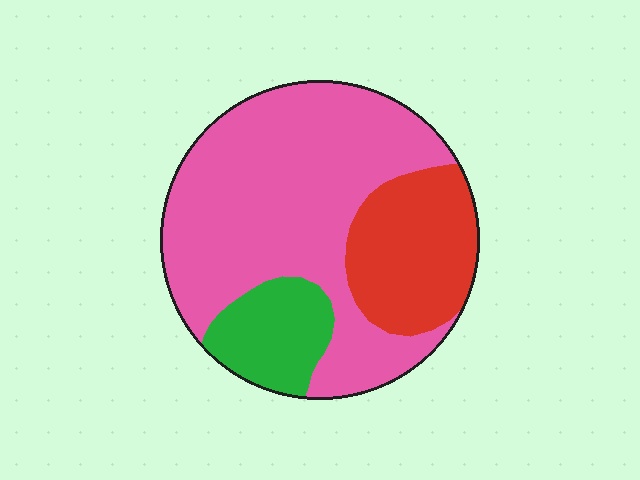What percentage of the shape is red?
Red covers 23% of the shape.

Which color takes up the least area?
Green, at roughly 15%.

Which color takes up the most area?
Pink, at roughly 65%.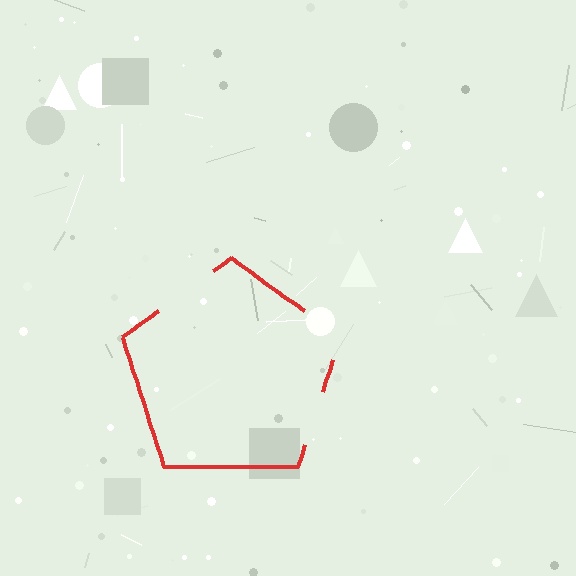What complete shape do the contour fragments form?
The contour fragments form a pentagon.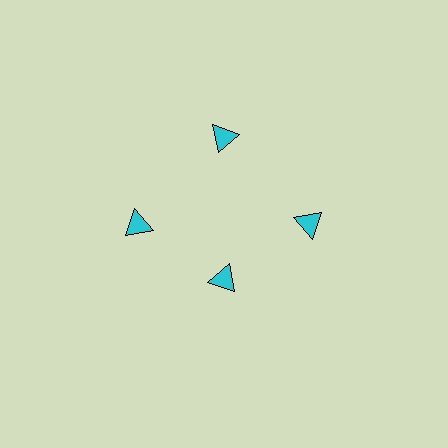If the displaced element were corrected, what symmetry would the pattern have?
It would have 4-fold rotational symmetry — the pattern would map onto itself every 90 degrees.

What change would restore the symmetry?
The symmetry would be restored by moving it outward, back onto the ring so that all 4 triangles sit at equal angles and equal distance from the center.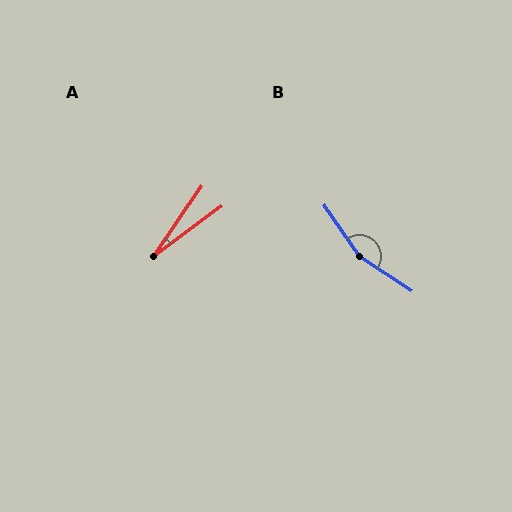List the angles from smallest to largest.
A (19°), B (158°).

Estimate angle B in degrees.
Approximately 158 degrees.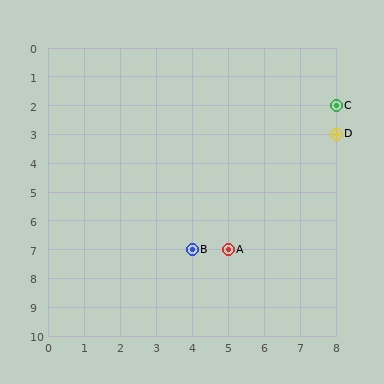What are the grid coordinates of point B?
Point B is at grid coordinates (4, 7).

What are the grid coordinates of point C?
Point C is at grid coordinates (8, 2).